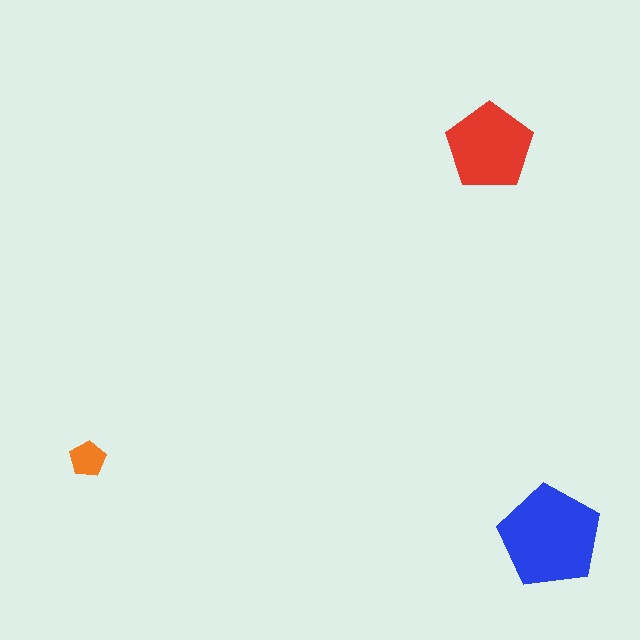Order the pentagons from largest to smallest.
the blue one, the red one, the orange one.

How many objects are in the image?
There are 3 objects in the image.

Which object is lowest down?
The blue pentagon is bottommost.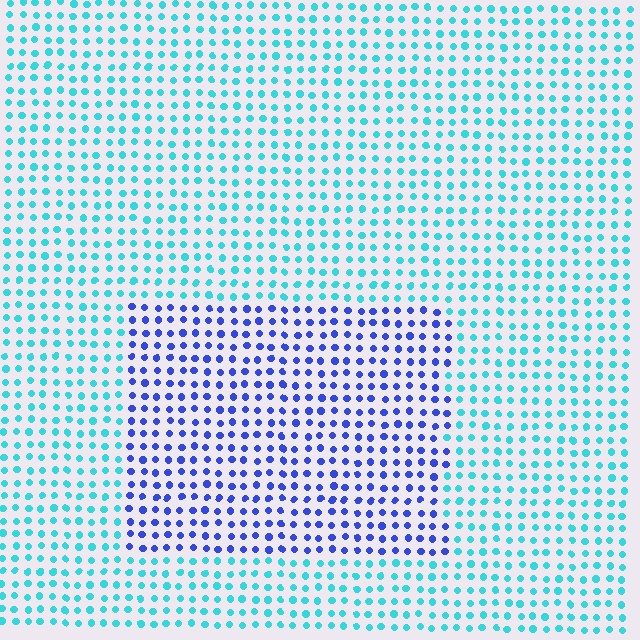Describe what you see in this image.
The image is filled with small cyan elements in a uniform arrangement. A rectangle-shaped region is visible where the elements are tinted to a slightly different hue, forming a subtle color boundary.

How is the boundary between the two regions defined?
The boundary is defined purely by a slight shift in hue (about 52 degrees). Spacing, size, and orientation are identical on both sides.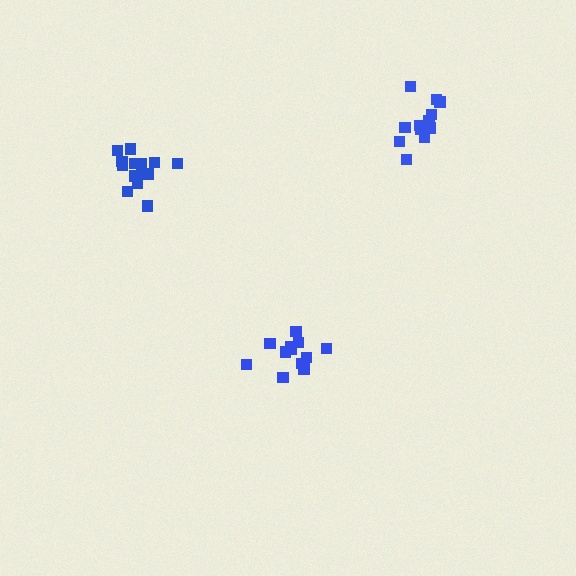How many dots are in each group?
Group 1: 12 dots, Group 2: 14 dots, Group 3: 12 dots (38 total).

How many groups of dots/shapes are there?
There are 3 groups.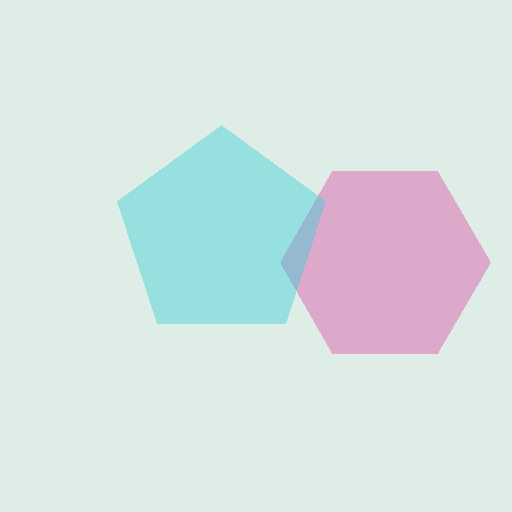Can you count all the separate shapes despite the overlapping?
Yes, there are 2 separate shapes.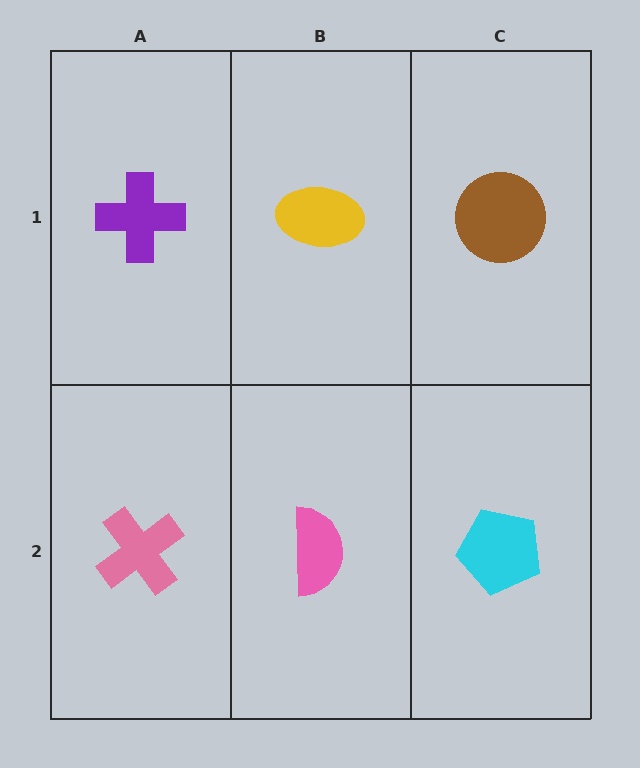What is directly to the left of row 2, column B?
A pink cross.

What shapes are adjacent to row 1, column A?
A pink cross (row 2, column A), a yellow ellipse (row 1, column B).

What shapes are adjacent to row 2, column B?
A yellow ellipse (row 1, column B), a pink cross (row 2, column A), a cyan pentagon (row 2, column C).